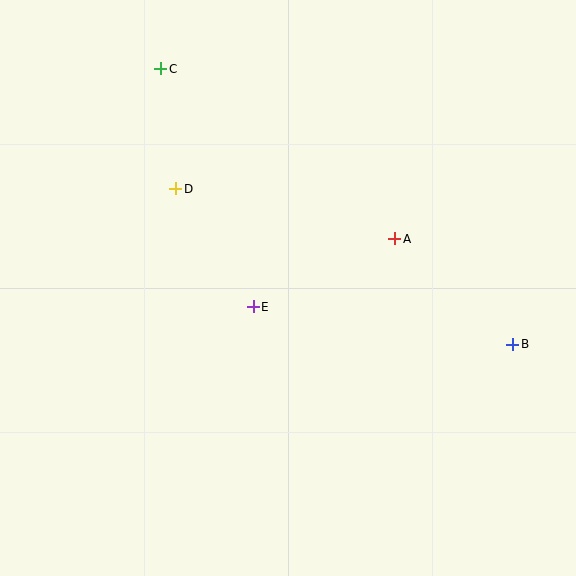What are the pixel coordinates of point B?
Point B is at (513, 345).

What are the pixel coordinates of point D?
Point D is at (176, 189).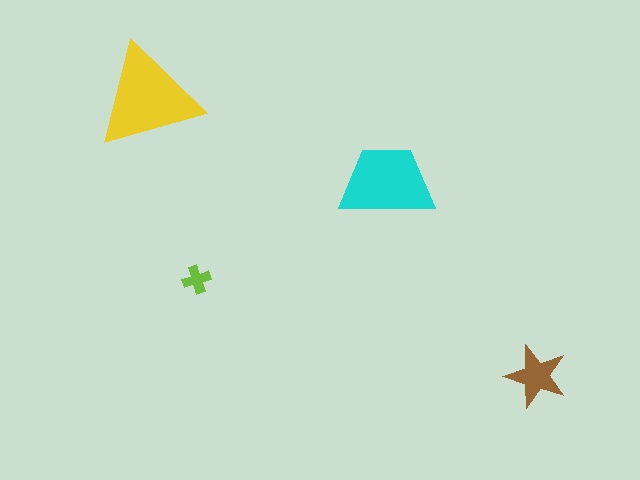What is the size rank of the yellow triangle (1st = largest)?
1st.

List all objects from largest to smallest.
The yellow triangle, the cyan trapezoid, the brown star, the lime cross.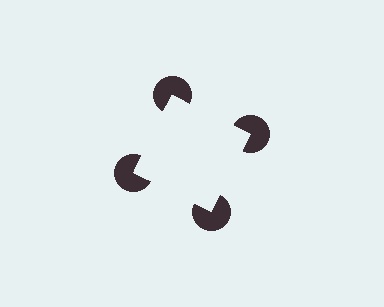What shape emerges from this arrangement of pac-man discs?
An illusory square — its edges are inferred from the aligned wedge cuts in the pac-man discs, not physically drawn.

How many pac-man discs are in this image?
There are 4 — one at each vertex of the illusory square.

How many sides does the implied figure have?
4 sides.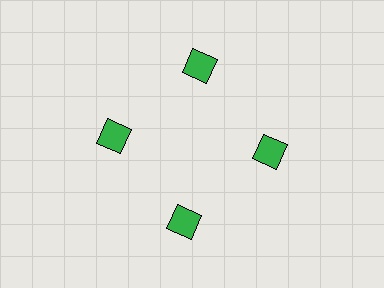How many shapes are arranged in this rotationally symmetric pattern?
There are 4 shapes, arranged in 4 groups of 1.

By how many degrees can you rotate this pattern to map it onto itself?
The pattern maps onto itself every 90 degrees of rotation.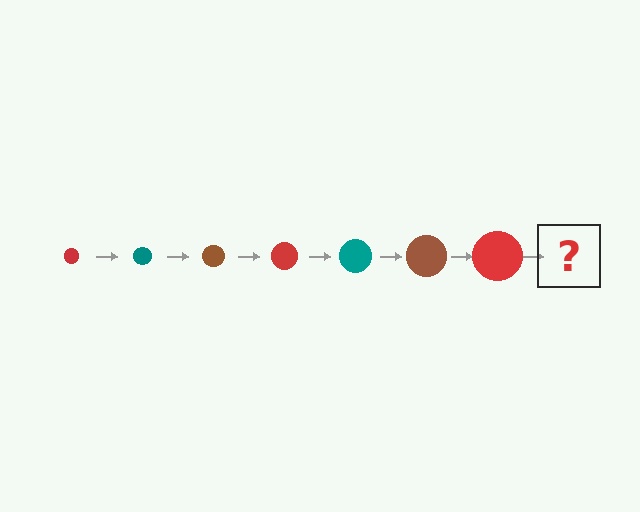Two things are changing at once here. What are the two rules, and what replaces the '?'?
The two rules are that the circle grows larger each step and the color cycles through red, teal, and brown. The '?' should be a teal circle, larger than the previous one.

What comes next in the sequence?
The next element should be a teal circle, larger than the previous one.